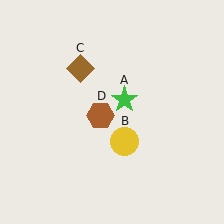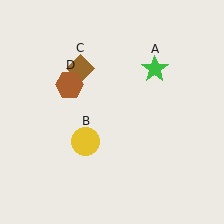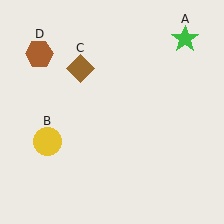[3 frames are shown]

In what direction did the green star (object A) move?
The green star (object A) moved up and to the right.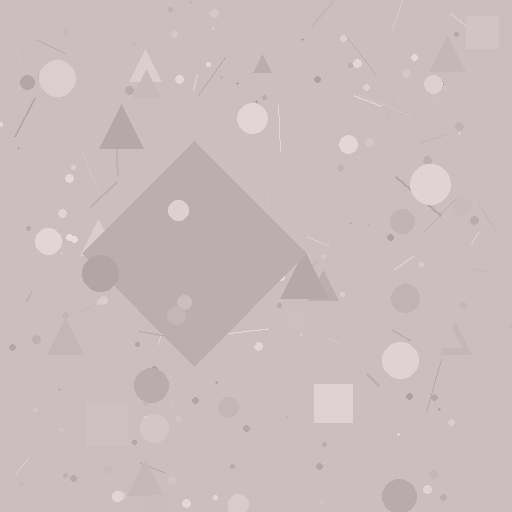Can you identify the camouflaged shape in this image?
The camouflaged shape is a diamond.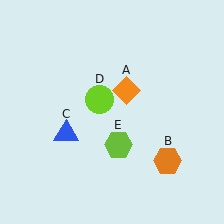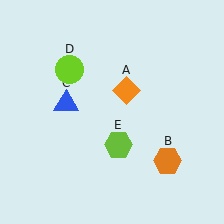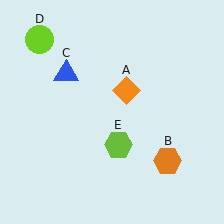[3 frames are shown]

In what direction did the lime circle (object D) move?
The lime circle (object D) moved up and to the left.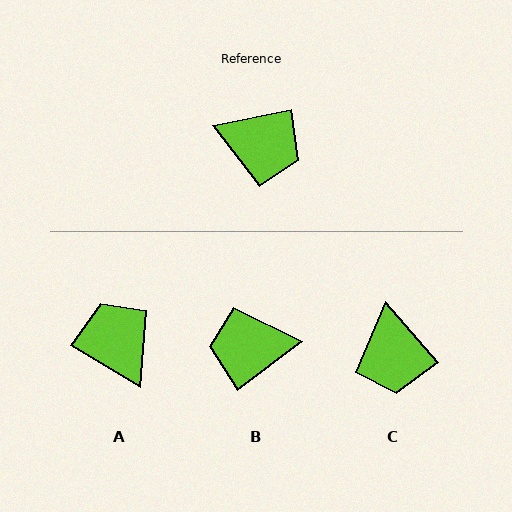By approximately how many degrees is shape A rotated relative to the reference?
Approximately 138 degrees counter-clockwise.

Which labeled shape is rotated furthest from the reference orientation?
B, about 154 degrees away.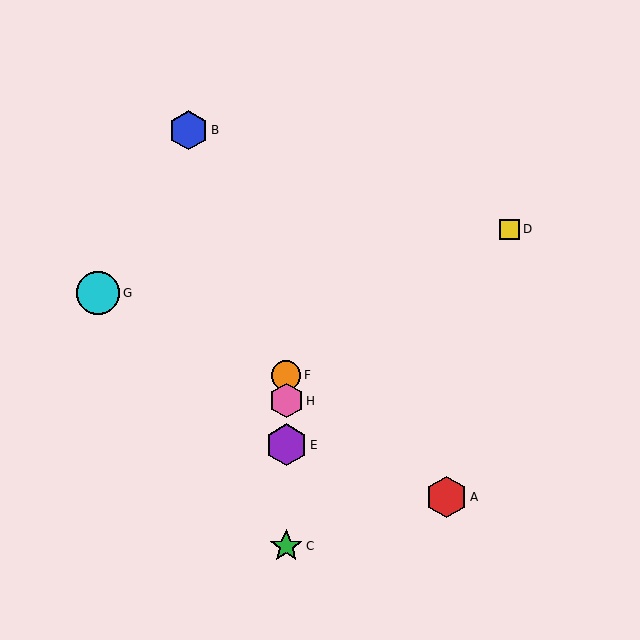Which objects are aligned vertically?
Objects C, E, F, H are aligned vertically.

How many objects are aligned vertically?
4 objects (C, E, F, H) are aligned vertically.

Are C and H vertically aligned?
Yes, both are at x≈286.